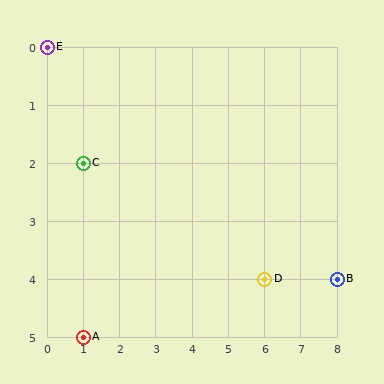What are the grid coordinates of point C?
Point C is at grid coordinates (1, 2).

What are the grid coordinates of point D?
Point D is at grid coordinates (6, 4).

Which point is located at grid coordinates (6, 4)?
Point D is at (6, 4).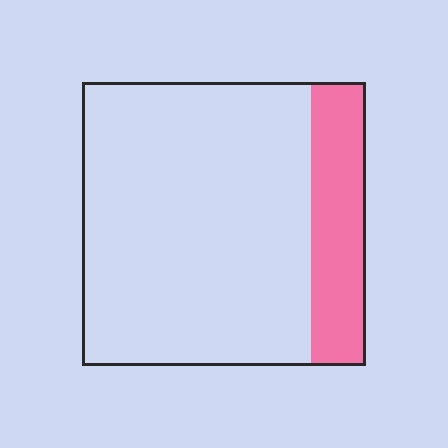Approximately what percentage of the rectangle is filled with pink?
Approximately 20%.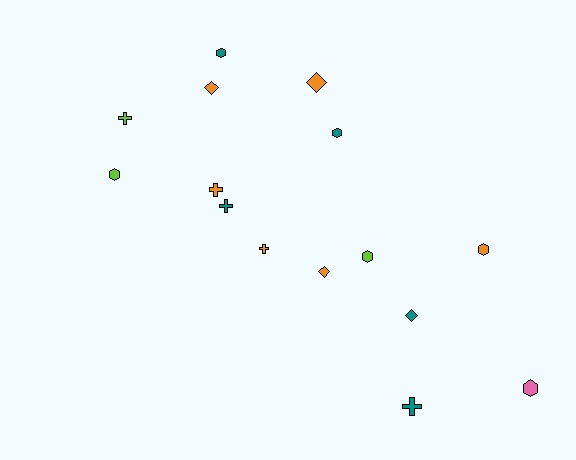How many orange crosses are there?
There are 2 orange crosses.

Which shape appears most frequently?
Hexagon, with 6 objects.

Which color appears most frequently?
Orange, with 6 objects.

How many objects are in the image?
There are 15 objects.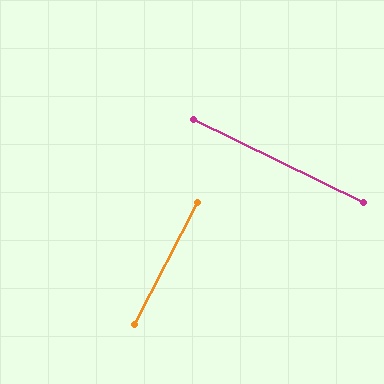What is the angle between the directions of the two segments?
Approximately 88 degrees.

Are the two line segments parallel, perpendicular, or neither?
Perpendicular — they meet at approximately 88°.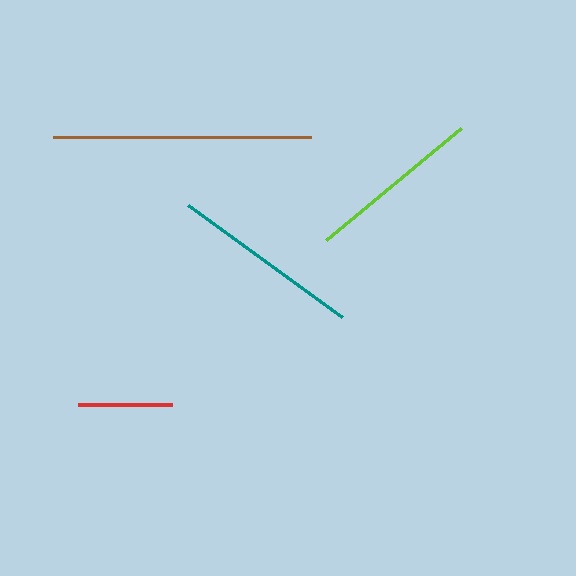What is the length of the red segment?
The red segment is approximately 95 pixels long.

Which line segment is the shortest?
The red line is the shortest at approximately 95 pixels.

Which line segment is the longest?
The brown line is the longest at approximately 258 pixels.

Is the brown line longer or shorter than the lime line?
The brown line is longer than the lime line.